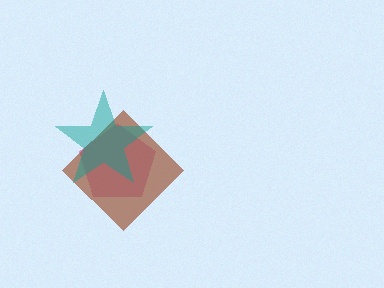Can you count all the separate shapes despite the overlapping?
Yes, there are 3 separate shapes.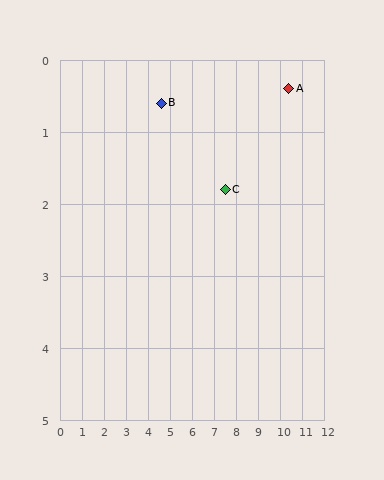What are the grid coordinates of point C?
Point C is at approximately (7.5, 1.8).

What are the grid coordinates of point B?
Point B is at approximately (4.6, 0.6).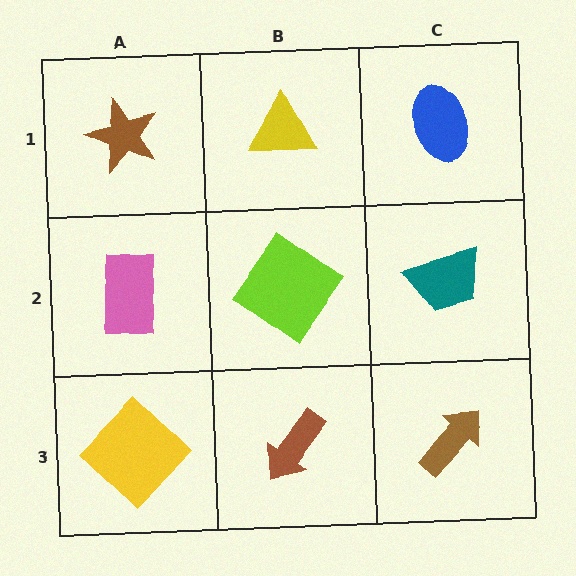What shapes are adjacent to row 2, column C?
A blue ellipse (row 1, column C), a brown arrow (row 3, column C), a lime diamond (row 2, column B).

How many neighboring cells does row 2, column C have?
3.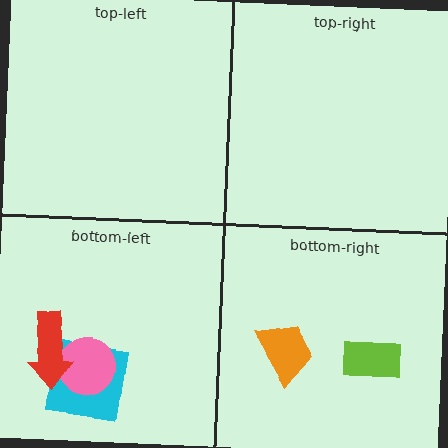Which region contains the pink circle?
The bottom-left region.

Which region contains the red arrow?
The bottom-left region.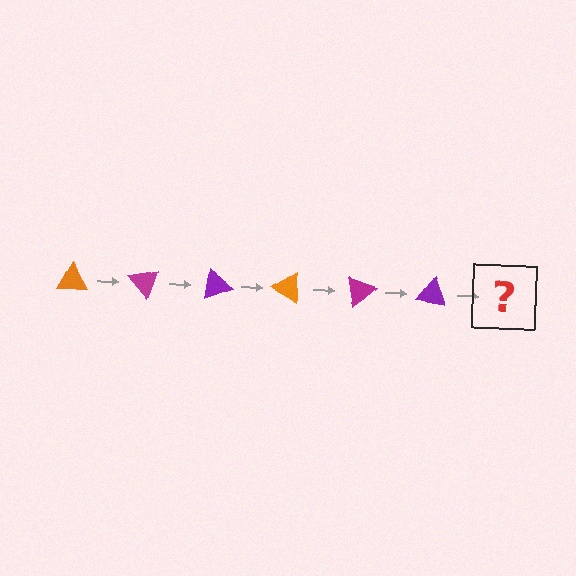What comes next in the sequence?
The next element should be an orange triangle, rotated 300 degrees from the start.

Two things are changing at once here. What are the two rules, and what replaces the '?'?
The two rules are that it rotates 50 degrees each step and the color cycles through orange, magenta, and purple. The '?' should be an orange triangle, rotated 300 degrees from the start.